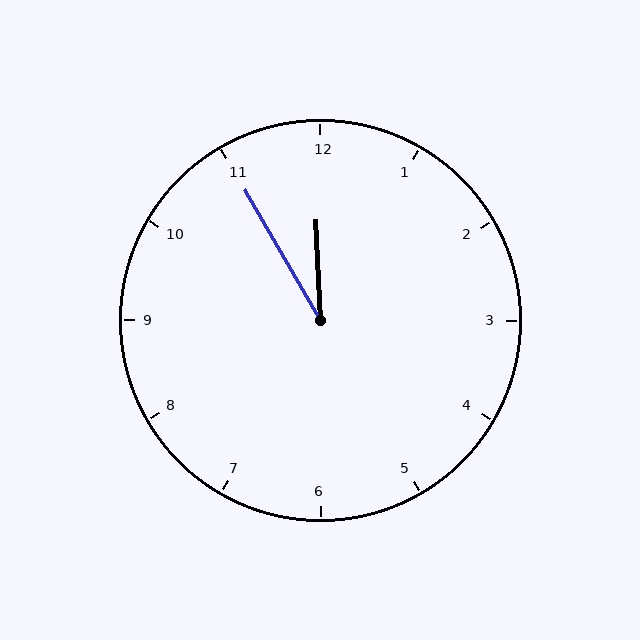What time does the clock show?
11:55.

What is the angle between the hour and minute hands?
Approximately 28 degrees.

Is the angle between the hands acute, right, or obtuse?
It is acute.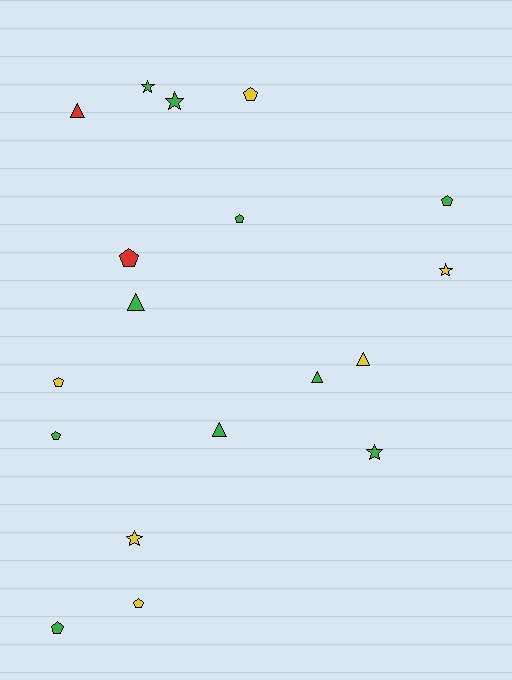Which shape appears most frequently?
Pentagon, with 8 objects.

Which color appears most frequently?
Green, with 10 objects.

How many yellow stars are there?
There are 2 yellow stars.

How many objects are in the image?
There are 18 objects.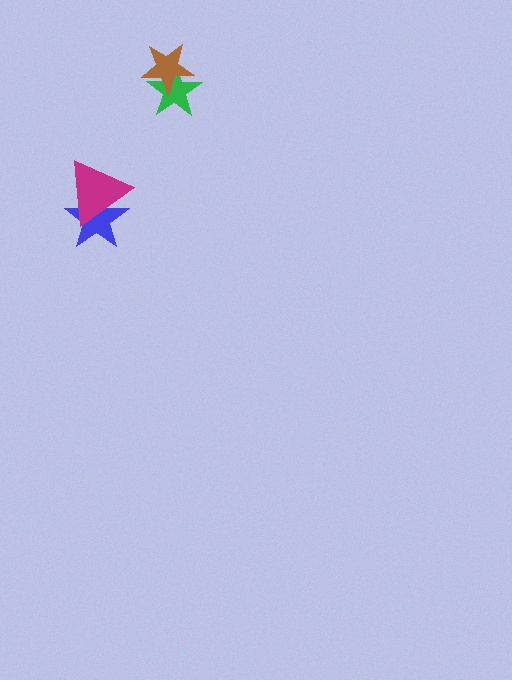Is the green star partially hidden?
Yes, it is partially covered by another shape.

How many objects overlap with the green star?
1 object overlaps with the green star.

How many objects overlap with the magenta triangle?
1 object overlaps with the magenta triangle.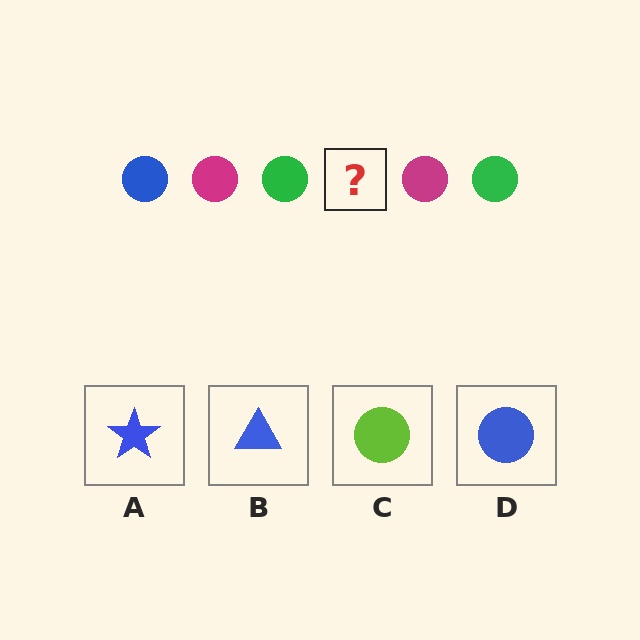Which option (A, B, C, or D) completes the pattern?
D.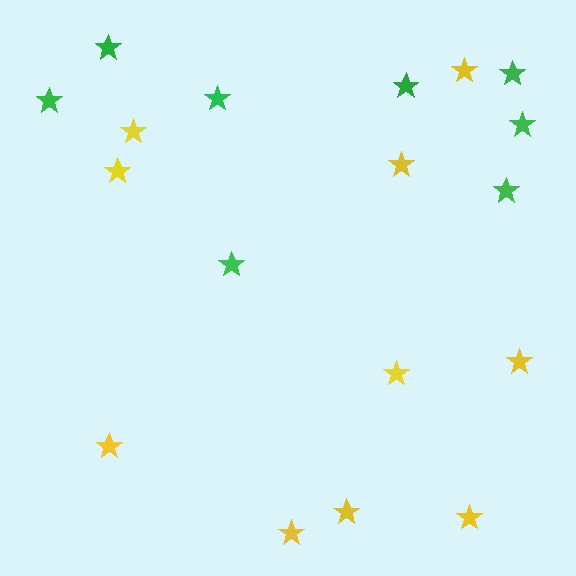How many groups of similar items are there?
There are 2 groups: one group of yellow stars (10) and one group of green stars (8).